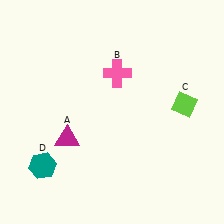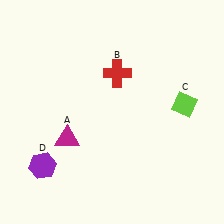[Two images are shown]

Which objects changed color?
B changed from pink to red. D changed from teal to purple.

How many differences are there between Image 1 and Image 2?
There are 2 differences between the two images.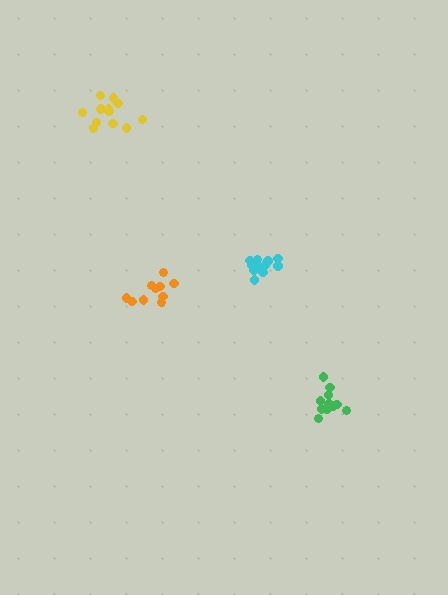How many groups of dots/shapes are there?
There are 4 groups.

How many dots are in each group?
Group 1: 12 dots, Group 2: 10 dots, Group 3: 13 dots, Group 4: 12 dots (47 total).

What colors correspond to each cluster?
The clusters are colored: green, orange, cyan, yellow.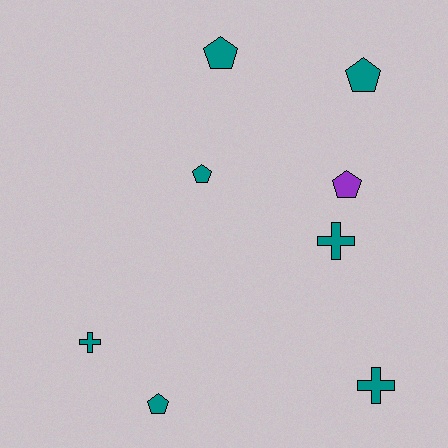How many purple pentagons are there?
There is 1 purple pentagon.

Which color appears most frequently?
Teal, with 7 objects.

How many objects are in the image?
There are 8 objects.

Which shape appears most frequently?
Pentagon, with 5 objects.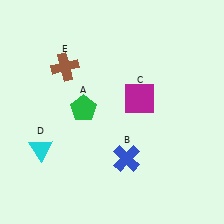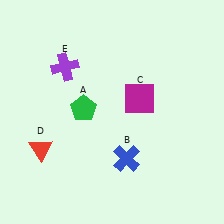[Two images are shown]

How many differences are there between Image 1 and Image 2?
There are 2 differences between the two images.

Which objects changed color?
D changed from cyan to red. E changed from brown to purple.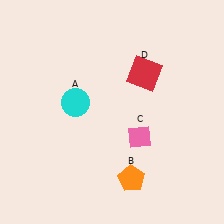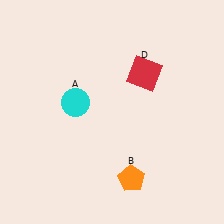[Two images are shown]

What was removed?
The pink diamond (C) was removed in Image 2.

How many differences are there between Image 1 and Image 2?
There is 1 difference between the two images.